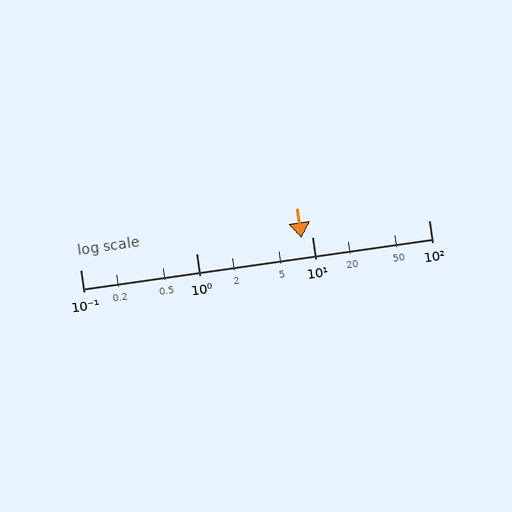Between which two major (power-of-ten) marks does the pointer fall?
The pointer is between 1 and 10.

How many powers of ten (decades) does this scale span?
The scale spans 3 decades, from 0.1 to 100.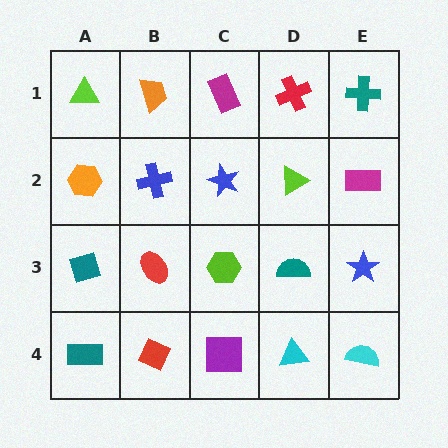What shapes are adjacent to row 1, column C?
A blue star (row 2, column C), an orange trapezoid (row 1, column B), a red cross (row 1, column D).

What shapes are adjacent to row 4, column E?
A blue star (row 3, column E), a cyan triangle (row 4, column D).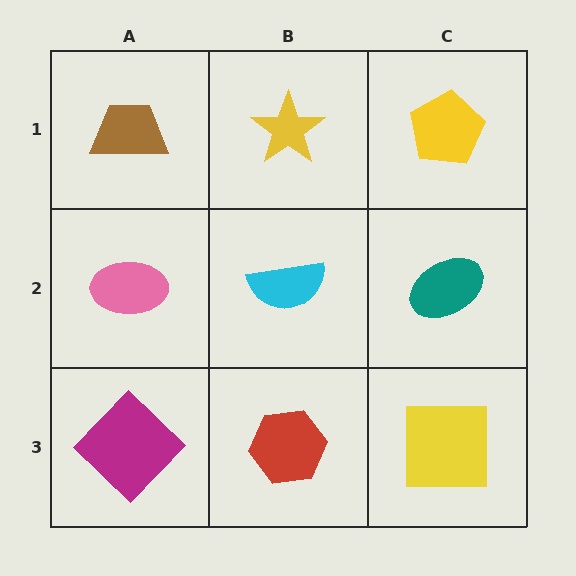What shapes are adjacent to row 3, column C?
A teal ellipse (row 2, column C), a red hexagon (row 3, column B).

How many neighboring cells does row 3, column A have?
2.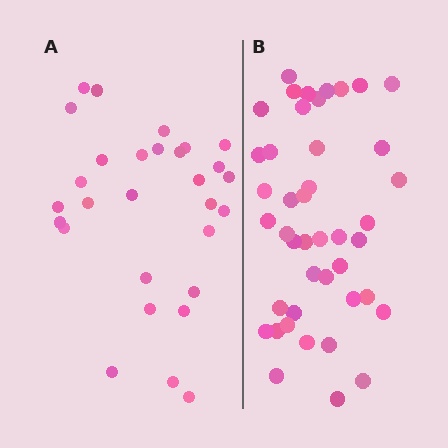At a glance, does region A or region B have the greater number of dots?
Region B (the right region) has more dots.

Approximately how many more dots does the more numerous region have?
Region B has approximately 15 more dots than region A.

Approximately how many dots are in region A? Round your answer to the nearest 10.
About 30 dots. (The exact count is 29, which rounds to 30.)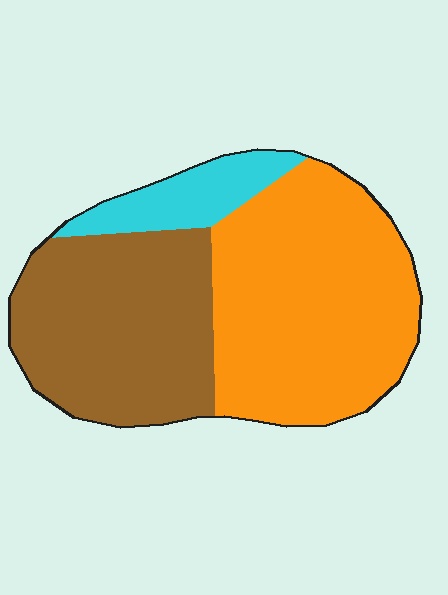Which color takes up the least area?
Cyan, at roughly 10%.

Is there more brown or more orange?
Orange.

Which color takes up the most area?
Orange, at roughly 50%.